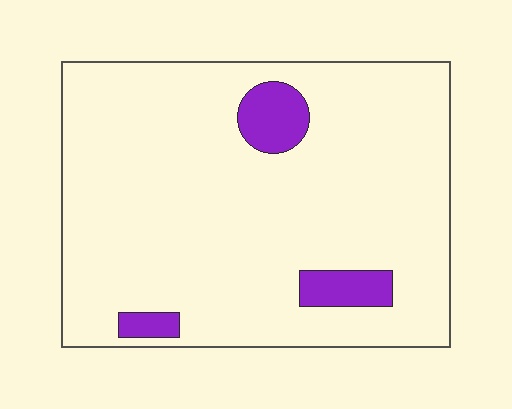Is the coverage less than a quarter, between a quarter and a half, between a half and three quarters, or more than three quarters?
Less than a quarter.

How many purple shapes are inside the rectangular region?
3.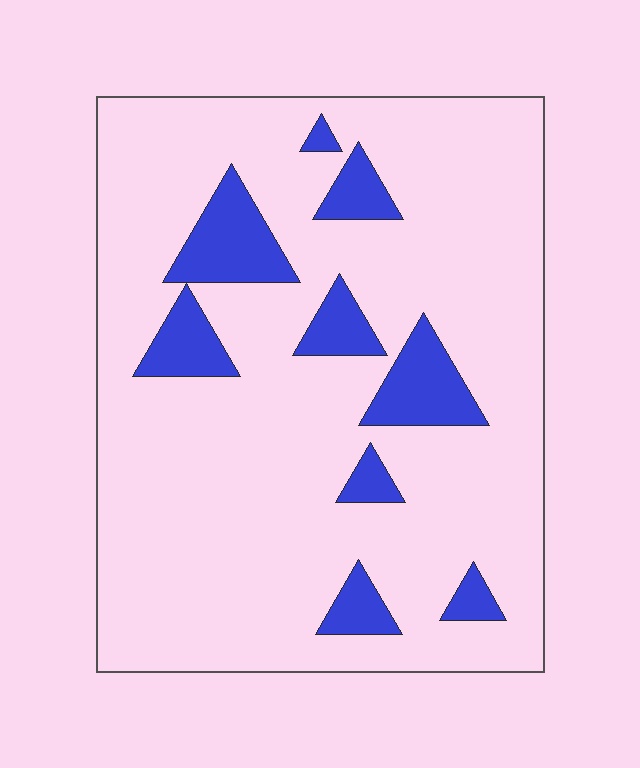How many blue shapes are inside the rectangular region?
9.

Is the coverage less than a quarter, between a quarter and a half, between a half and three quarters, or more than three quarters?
Less than a quarter.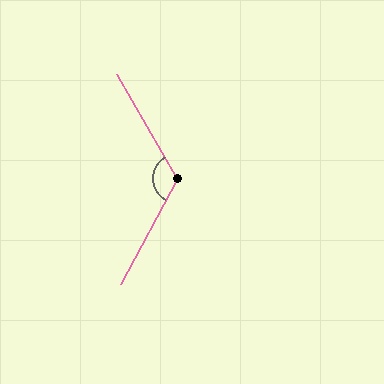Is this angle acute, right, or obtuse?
It is obtuse.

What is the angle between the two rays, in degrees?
Approximately 122 degrees.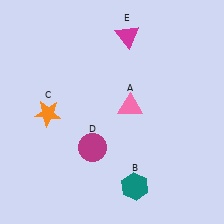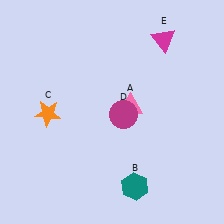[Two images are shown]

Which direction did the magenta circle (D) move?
The magenta circle (D) moved up.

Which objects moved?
The objects that moved are: the magenta circle (D), the magenta triangle (E).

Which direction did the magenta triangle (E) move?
The magenta triangle (E) moved right.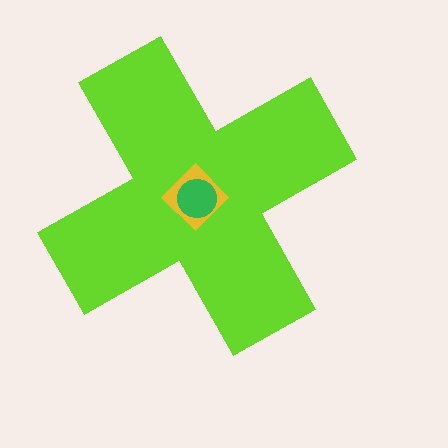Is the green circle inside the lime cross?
Yes.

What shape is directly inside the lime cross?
The yellow diamond.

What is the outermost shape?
The lime cross.